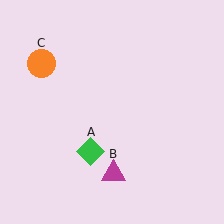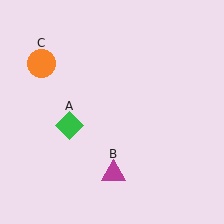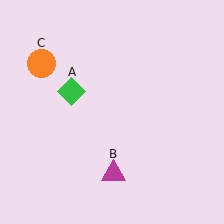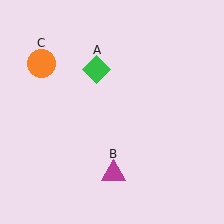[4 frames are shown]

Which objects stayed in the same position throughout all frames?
Magenta triangle (object B) and orange circle (object C) remained stationary.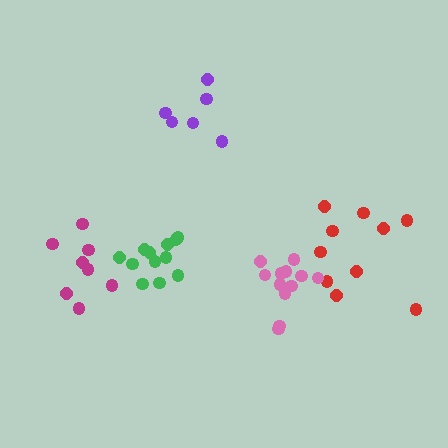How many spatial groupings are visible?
There are 5 spatial groupings.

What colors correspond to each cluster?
The clusters are colored: red, green, purple, pink, magenta.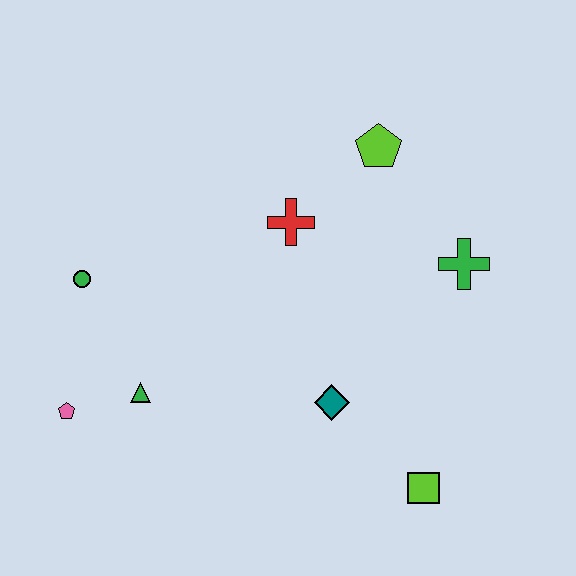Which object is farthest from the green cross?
The pink pentagon is farthest from the green cross.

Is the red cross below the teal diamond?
No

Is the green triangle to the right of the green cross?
No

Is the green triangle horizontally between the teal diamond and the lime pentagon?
No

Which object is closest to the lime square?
The teal diamond is closest to the lime square.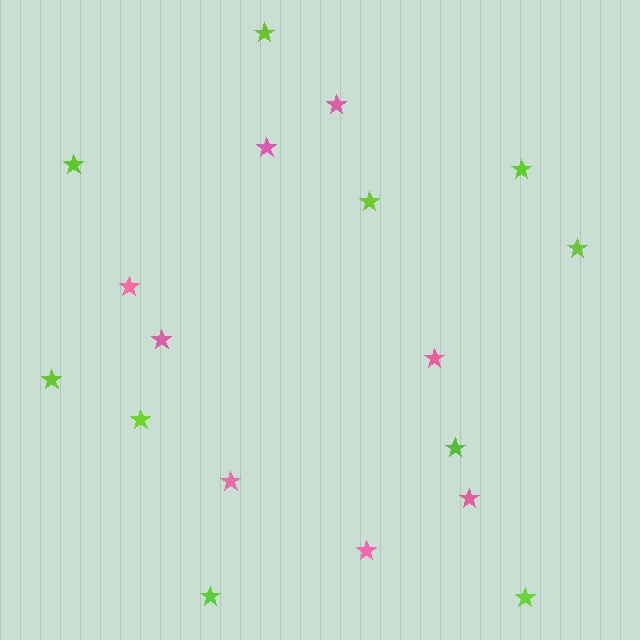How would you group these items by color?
There are 2 groups: one group of lime stars (10) and one group of pink stars (8).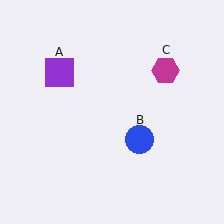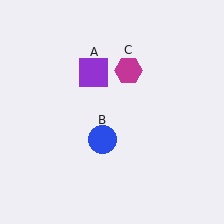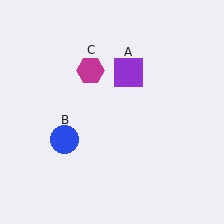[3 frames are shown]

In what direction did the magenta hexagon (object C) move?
The magenta hexagon (object C) moved left.